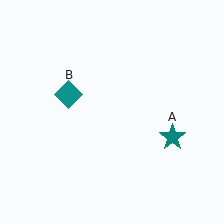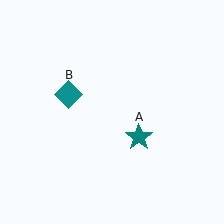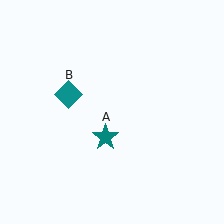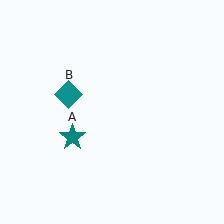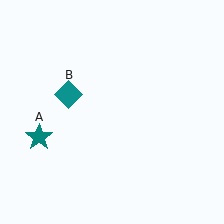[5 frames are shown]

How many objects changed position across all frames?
1 object changed position: teal star (object A).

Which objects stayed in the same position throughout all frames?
Teal diamond (object B) remained stationary.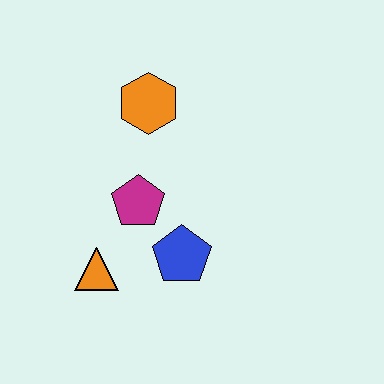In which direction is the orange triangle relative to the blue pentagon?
The orange triangle is to the left of the blue pentagon.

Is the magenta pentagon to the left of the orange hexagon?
Yes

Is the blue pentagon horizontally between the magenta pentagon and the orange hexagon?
No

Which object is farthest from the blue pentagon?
The orange hexagon is farthest from the blue pentagon.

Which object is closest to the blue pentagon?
The magenta pentagon is closest to the blue pentagon.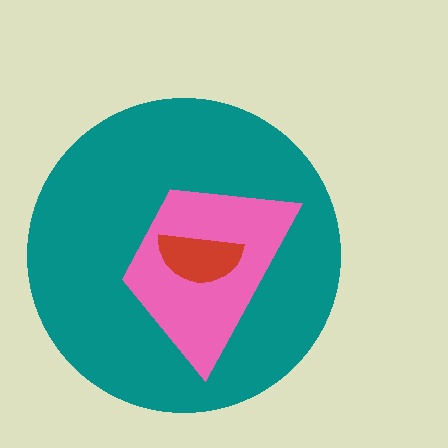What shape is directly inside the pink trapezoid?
The red semicircle.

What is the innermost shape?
The red semicircle.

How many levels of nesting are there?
3.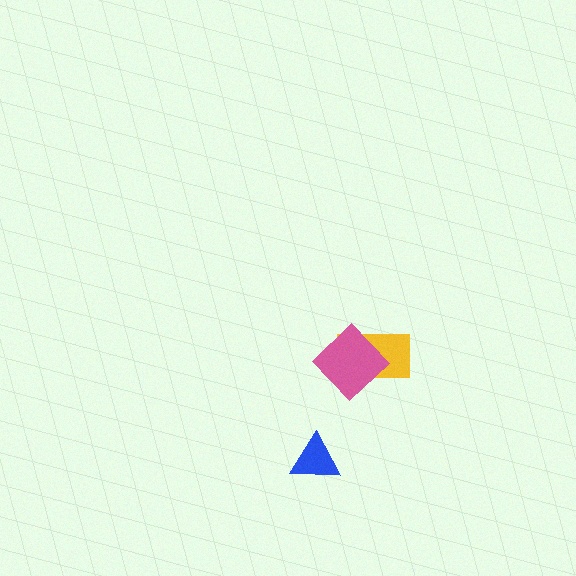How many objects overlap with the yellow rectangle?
1 object overlaps with the yellow rectangle.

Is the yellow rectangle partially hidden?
Yes, it is partially covered by another shape.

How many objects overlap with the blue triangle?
0 objects overlap with the blue triangle.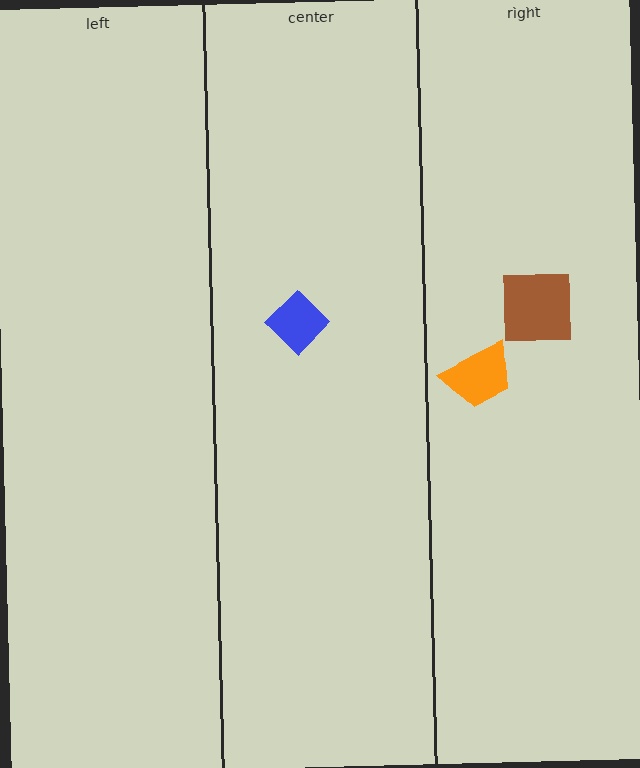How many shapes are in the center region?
1.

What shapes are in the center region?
The blue diamond.